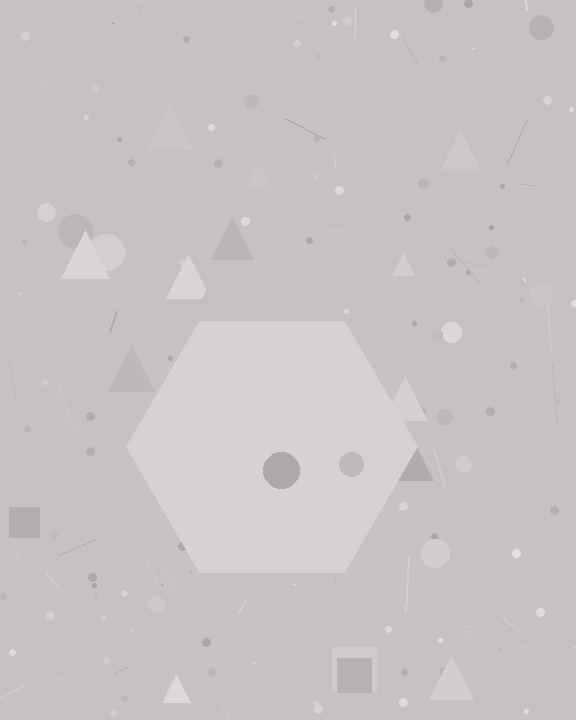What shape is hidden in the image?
A hexagon is hidden in the image.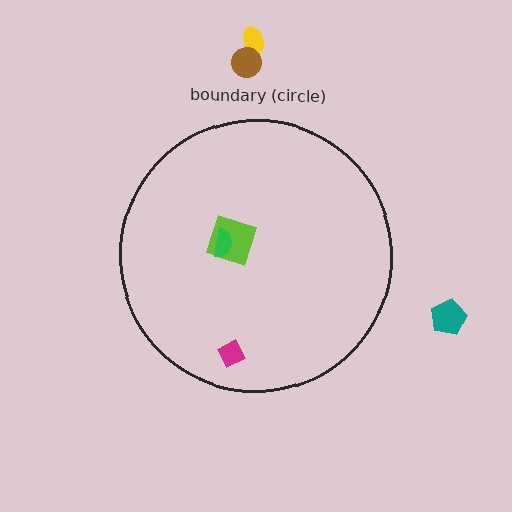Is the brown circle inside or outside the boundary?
Outside.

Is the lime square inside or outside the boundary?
Inside.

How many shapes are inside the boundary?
3 inside, 3 outside.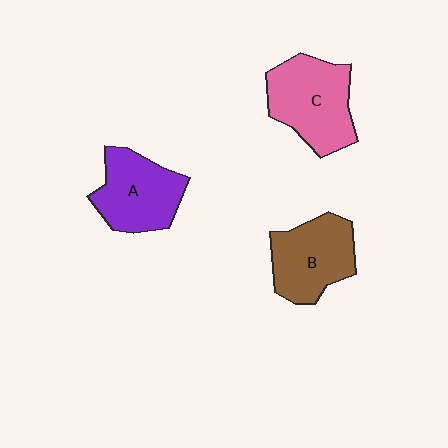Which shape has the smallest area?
Shape A (purple).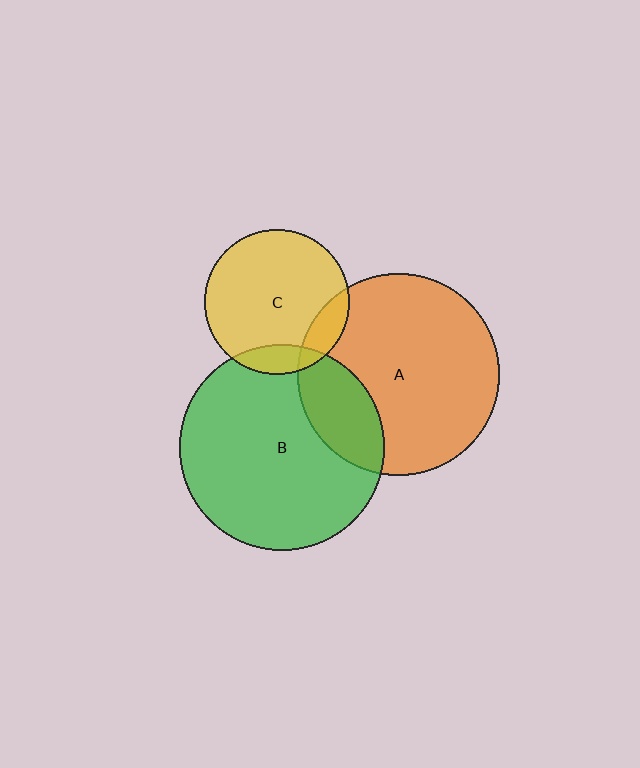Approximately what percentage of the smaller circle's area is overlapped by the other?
Approximately 10%.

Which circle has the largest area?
Circle B (green).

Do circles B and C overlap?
Yes.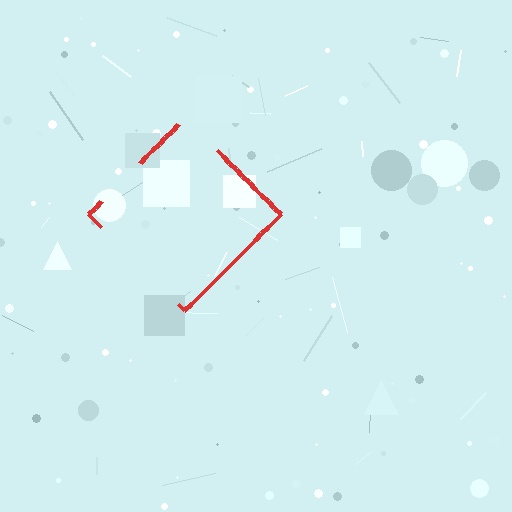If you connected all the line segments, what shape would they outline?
They would outline a diamond.